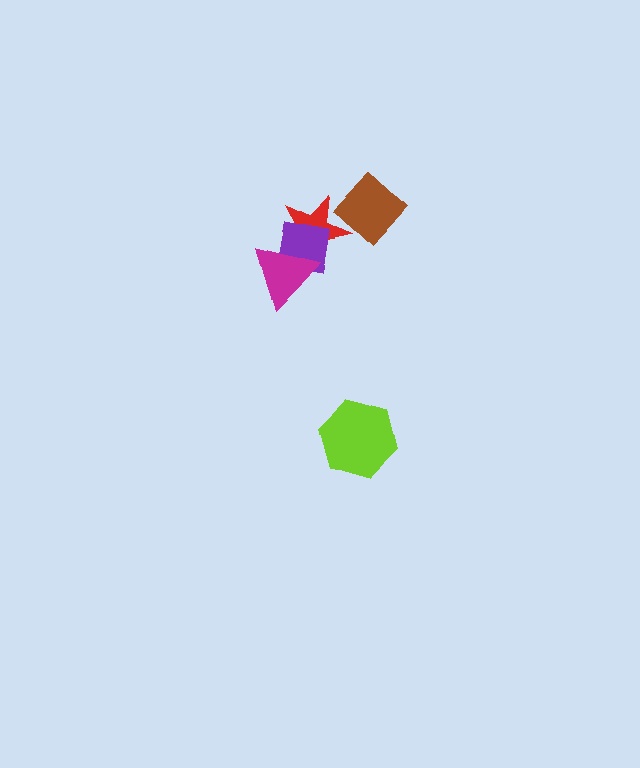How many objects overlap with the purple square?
2 objects overlap with the purple square.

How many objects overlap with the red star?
3 objects overlap with the red star.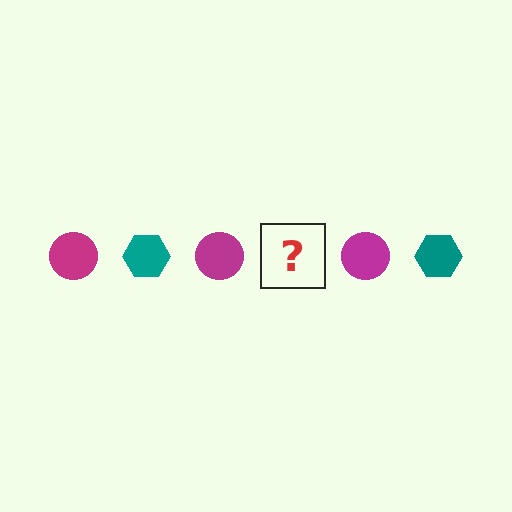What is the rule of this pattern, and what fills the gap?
The rule is that the pattern alternates between magenta circle and teal hexagon. The gap should be filled with a teal hexagon.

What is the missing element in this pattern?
The missing element is a teal hexagon.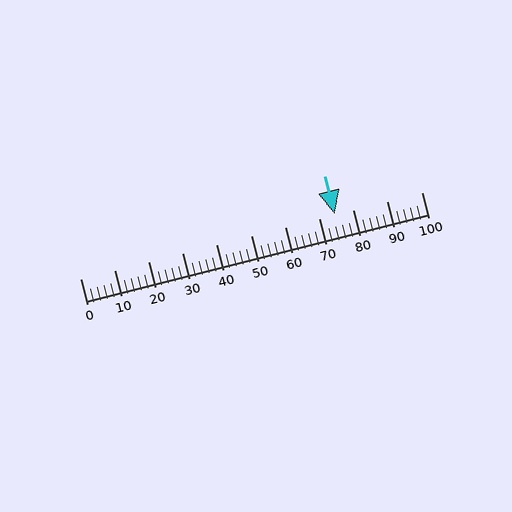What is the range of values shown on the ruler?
The ruler shows values from 0 to 100.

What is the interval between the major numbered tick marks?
The major tick marks are spaced 10 units apart.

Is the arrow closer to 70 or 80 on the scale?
The arrow is closer to 70.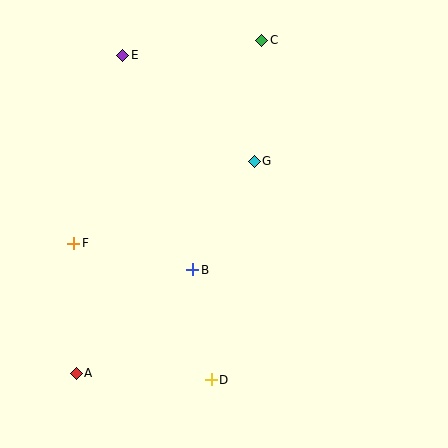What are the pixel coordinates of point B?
Point B is at (193, 270).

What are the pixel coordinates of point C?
Point C is at (262, 40).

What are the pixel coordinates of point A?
Point A is at (76, 373).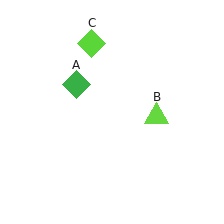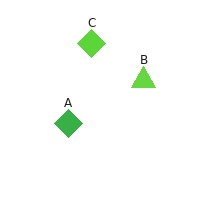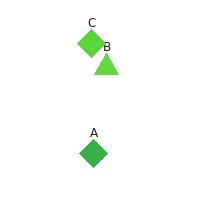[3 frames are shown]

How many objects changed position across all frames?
2 objects changed position: green diamond (object A), lime triangle (object B).